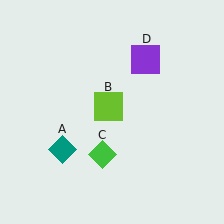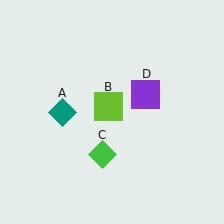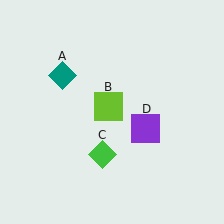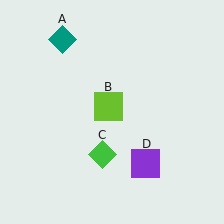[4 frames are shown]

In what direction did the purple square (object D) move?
The purple square (object D) moved down.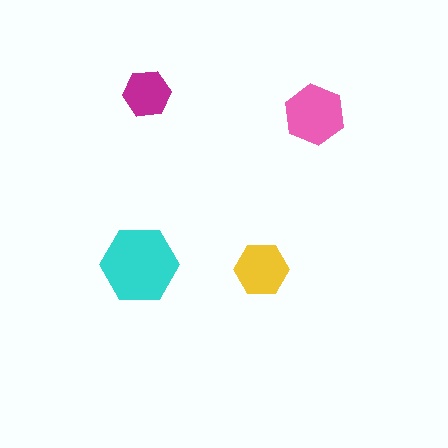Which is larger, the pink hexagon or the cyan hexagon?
The cyan one.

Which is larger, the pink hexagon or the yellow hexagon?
The pink one.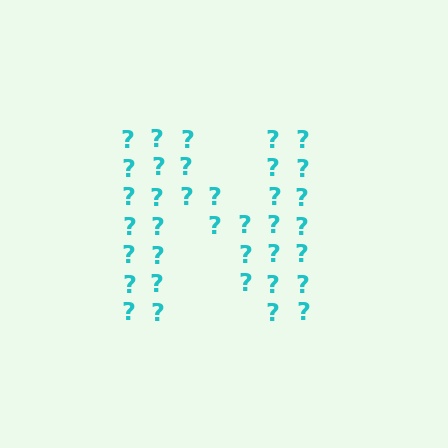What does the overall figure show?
The overall figure shows the letter N.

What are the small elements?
The small elements are question marks.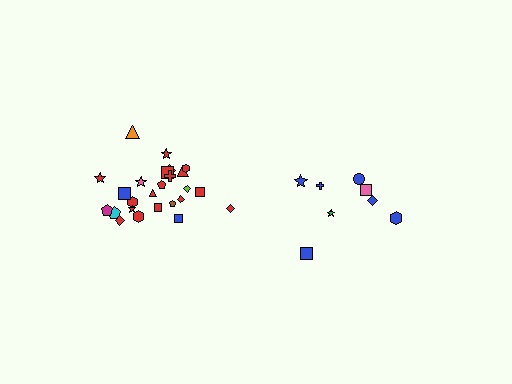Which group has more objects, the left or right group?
The left group.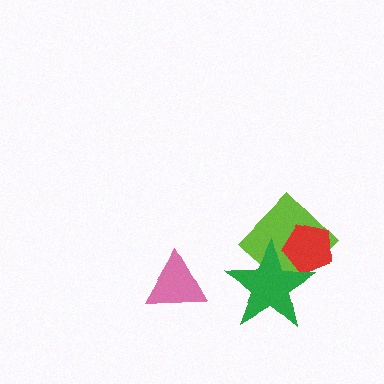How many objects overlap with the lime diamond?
2 objects overlap with the lime diamond.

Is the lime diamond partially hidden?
Yes, it is partially covered by another shape.